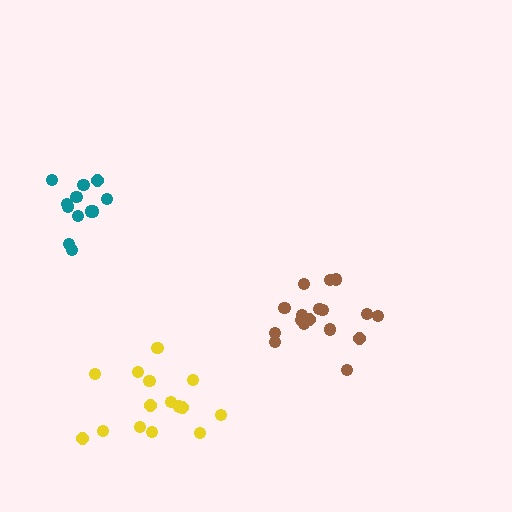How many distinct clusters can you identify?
There are 3 distinct clusters.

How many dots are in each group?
Group 1: 12 dots, Group 2: 15 dots, Group 3: 17 dots (44 total).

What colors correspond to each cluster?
The clusters are colored: teal, yellow, brown.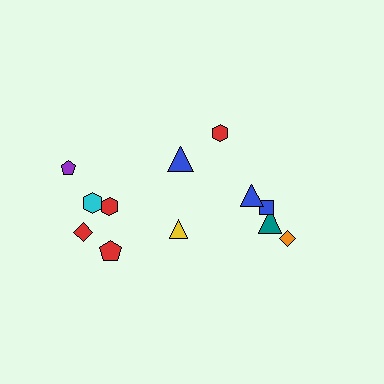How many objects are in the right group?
There are 5 objects.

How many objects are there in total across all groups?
There are 12 objects.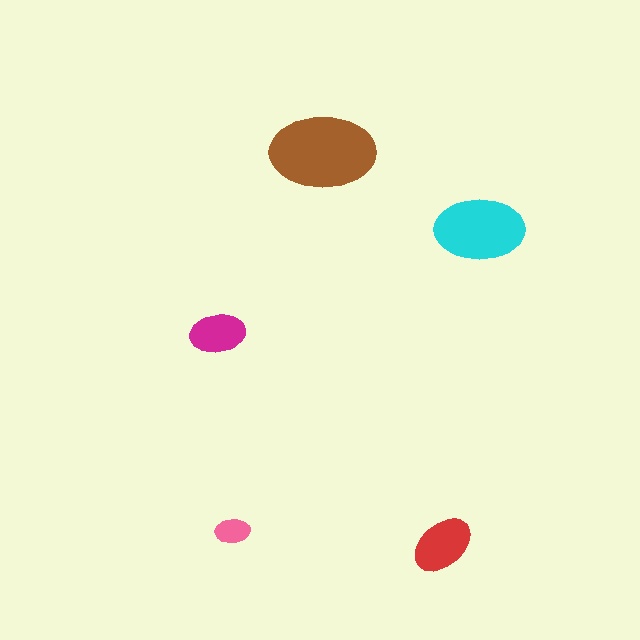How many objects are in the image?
There are 5 objects in the image.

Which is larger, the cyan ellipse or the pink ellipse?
The cyan one.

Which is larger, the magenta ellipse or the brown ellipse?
The brown one.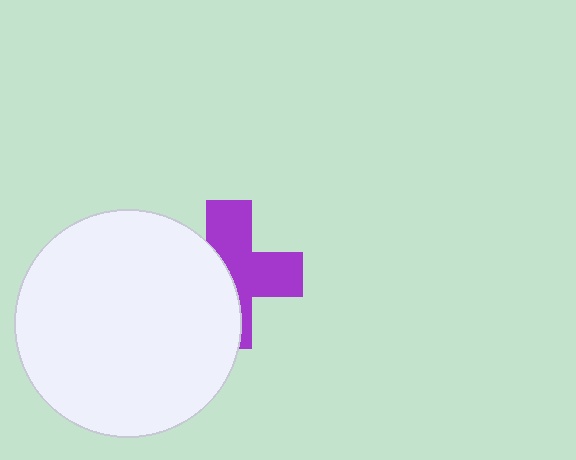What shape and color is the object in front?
The object in front is a white circle.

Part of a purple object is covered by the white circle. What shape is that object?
It is a cross.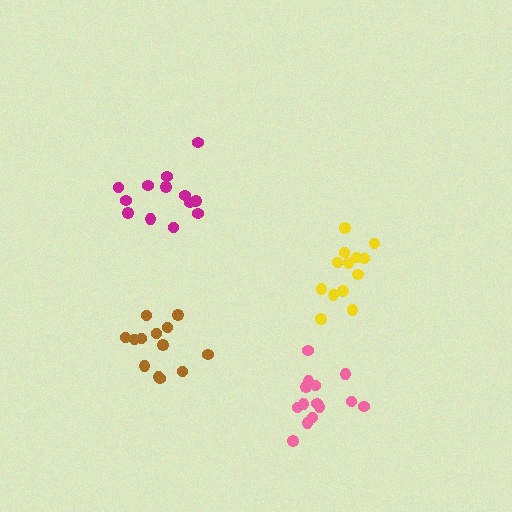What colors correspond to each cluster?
The clusters are colored: yellow, magenta, brown, pink.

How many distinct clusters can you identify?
There are 4 distinct clusters.